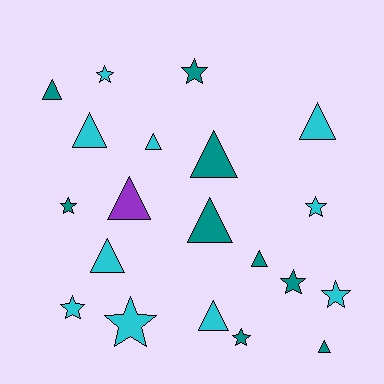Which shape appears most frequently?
Triangle, with 11 objects.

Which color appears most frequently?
Cyan, with 10 objects.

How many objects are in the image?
There are 20 objects.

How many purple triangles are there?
There is 1 purple triangle.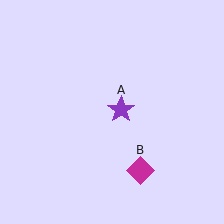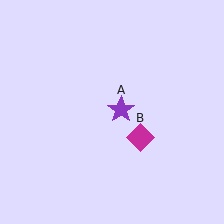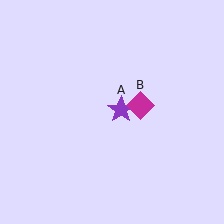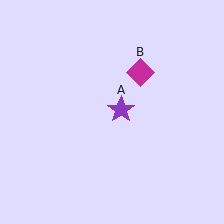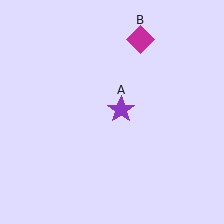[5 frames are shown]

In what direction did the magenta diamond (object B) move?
The magenta diamond (object B) moved up.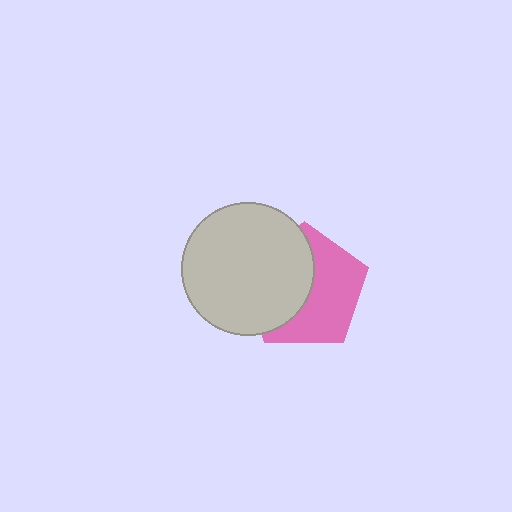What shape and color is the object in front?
The object in front is a light gray circle.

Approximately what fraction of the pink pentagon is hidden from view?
Roughly 47% of the pink pentagon is hidden behind the light gray circle.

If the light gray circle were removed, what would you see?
You would see the complete pink pentagon.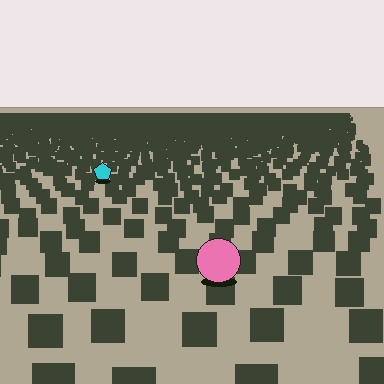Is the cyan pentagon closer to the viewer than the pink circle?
No. The pink circle is closer — you can tell from the texture gradient: the ground texture is coarser near it.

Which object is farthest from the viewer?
The cyan pentagon is farthest from the viewer. It appears smaller and the ground texture around it is denser.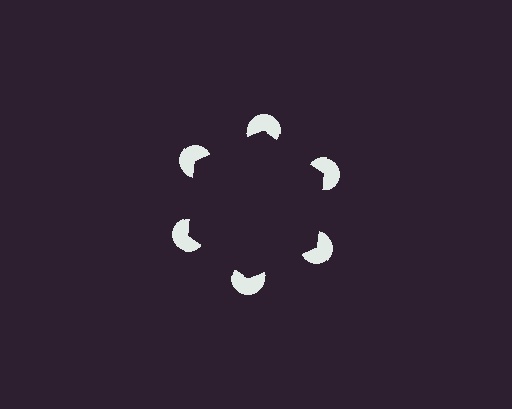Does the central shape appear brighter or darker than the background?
It typically appears slightly darker than the background, even though no actual brightness change is drawn.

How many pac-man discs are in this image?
There are 6 — one at each vertex of the illusory hexagon.